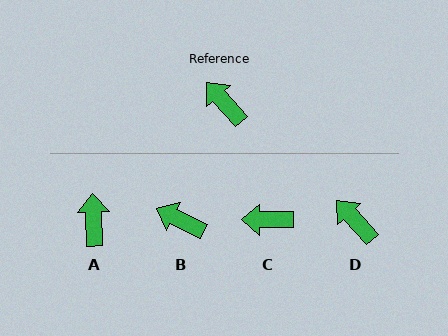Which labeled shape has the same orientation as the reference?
D.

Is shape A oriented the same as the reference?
No, it is off by about 40 degrees.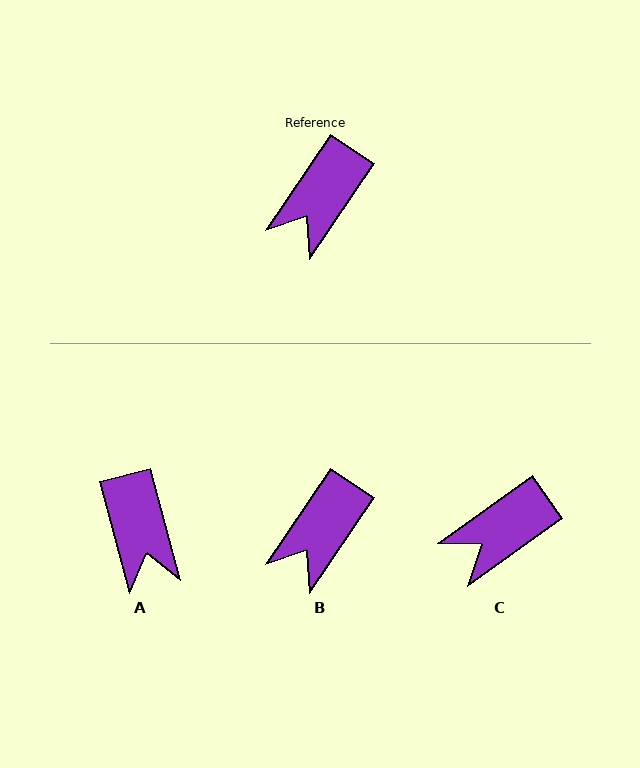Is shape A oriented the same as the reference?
No, it is off by about 49 degrees.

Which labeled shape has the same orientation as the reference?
B.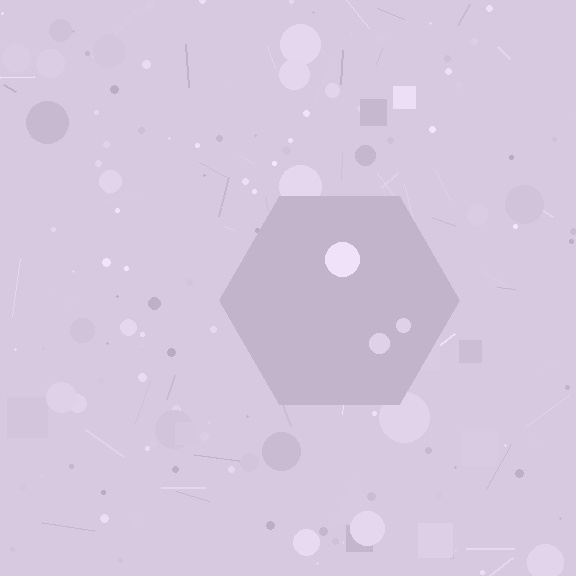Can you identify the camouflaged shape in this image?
The camouflaged shape is a hexagon.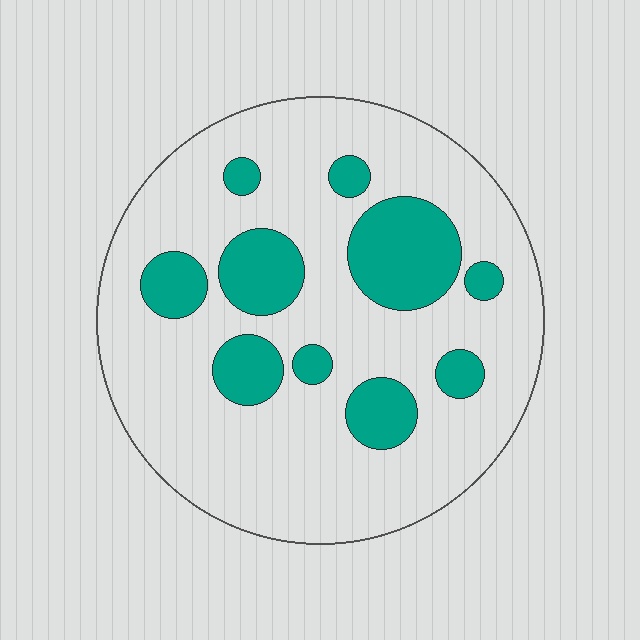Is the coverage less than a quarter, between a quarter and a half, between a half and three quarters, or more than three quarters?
Less than a quarter.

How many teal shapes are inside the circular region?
10.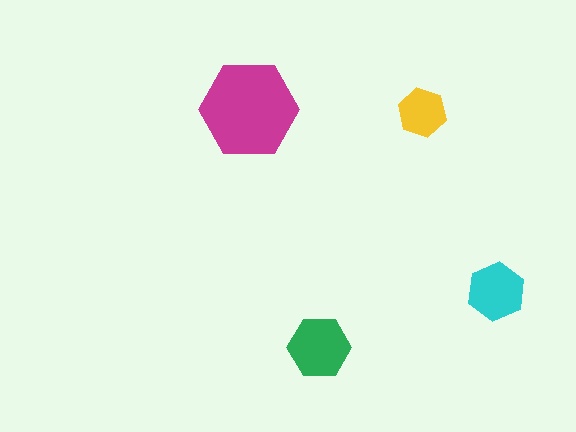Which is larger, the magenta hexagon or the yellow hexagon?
The magenta one.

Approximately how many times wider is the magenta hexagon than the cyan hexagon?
About 1.5 times wider.